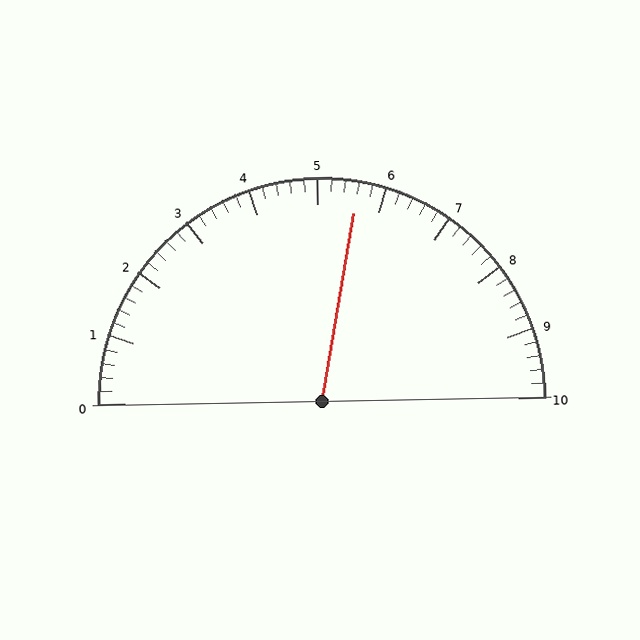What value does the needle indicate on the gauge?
The needle indicates approximately 5.6.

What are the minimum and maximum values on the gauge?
The gauge ranges from 0 to 10.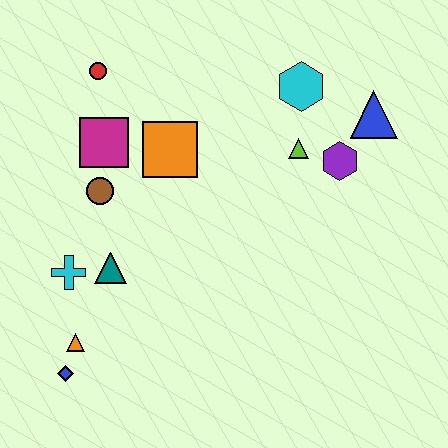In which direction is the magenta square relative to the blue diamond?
The magenta square is above the blue diamond.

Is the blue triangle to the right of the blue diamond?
Yes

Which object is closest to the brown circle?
The magenta square is closest to the brown circle.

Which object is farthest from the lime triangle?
The blue diamond is farthest from the lime triangle.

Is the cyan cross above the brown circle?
No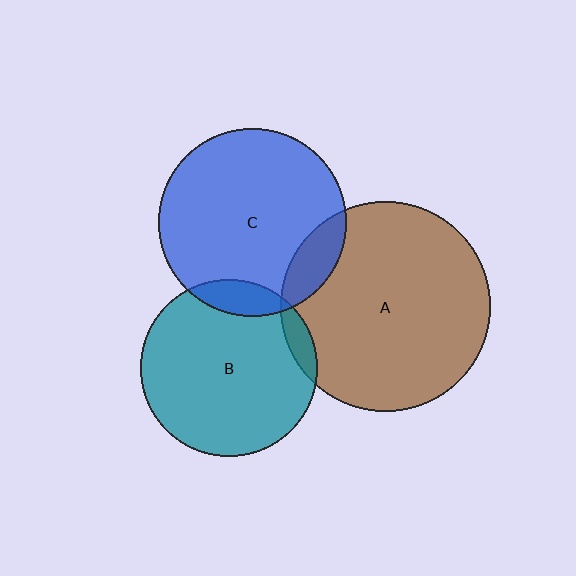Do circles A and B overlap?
Yes.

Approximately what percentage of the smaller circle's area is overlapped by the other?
Approximately 5%.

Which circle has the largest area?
Circle A (brown).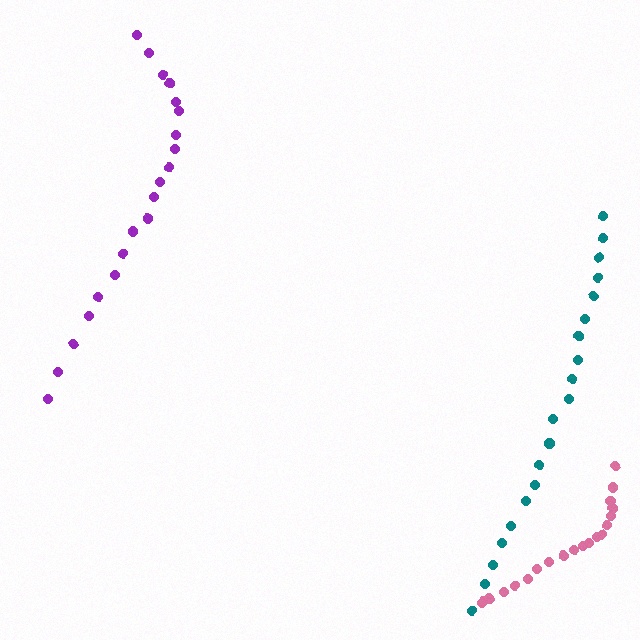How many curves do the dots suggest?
There are 3 distinct paths.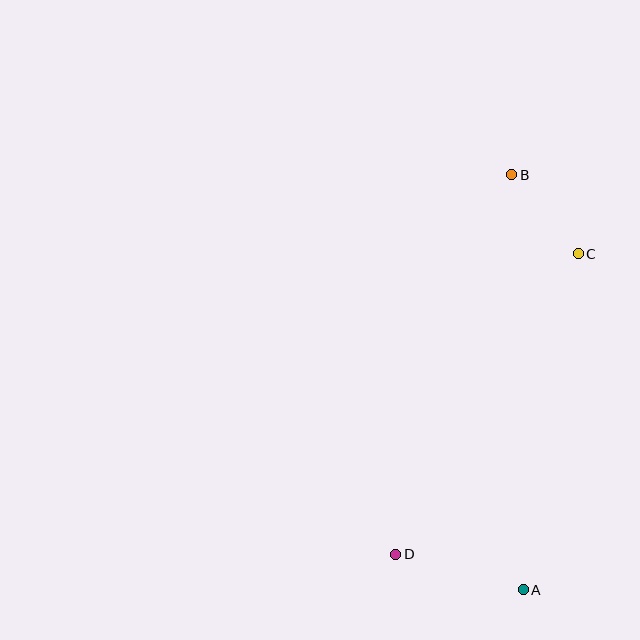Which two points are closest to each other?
Points B and C are closest to each other.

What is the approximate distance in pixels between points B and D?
The distance between B and D is approximately 397 pixels.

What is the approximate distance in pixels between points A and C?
The distance between A and C is approximately 340 pixels.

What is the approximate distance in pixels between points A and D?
The distance between A and D is approximately 133 pixels.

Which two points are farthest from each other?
Points A and B are farthest from each other.